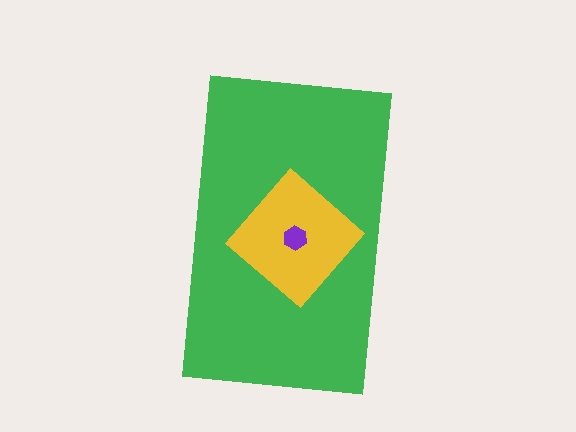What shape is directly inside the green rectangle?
The yellow diamond.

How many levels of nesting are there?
3.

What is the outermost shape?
The green rectangle.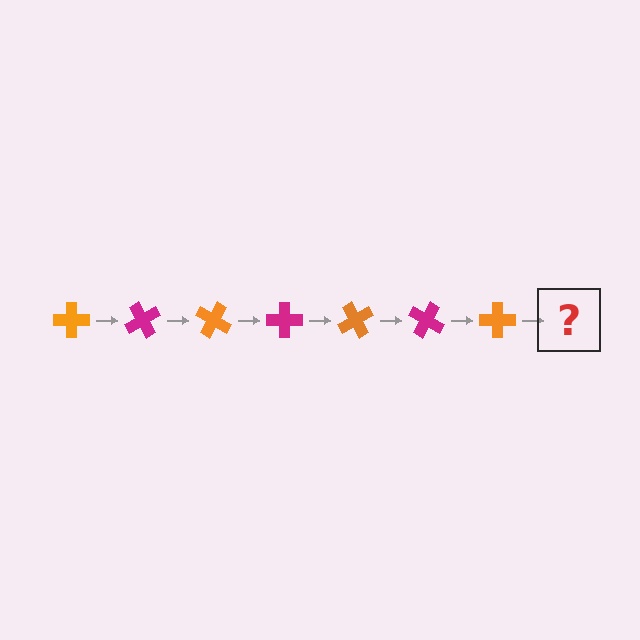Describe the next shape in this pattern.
It should be a magenta cross, rotated 420 degrees from the start.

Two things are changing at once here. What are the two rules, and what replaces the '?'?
The two rules are that it rotates 60 degrees each step and the color cycles through orange and magenta. The '?' should be a magenta cross, rotated 420 degrees from the start.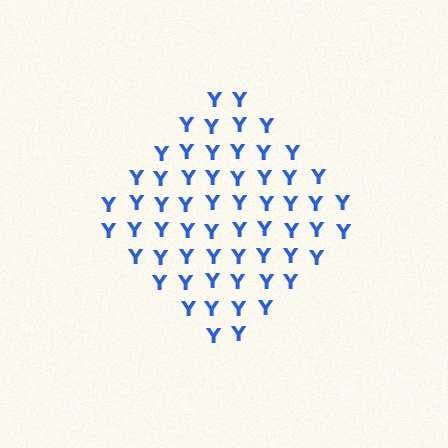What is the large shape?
The large shape is a diamond.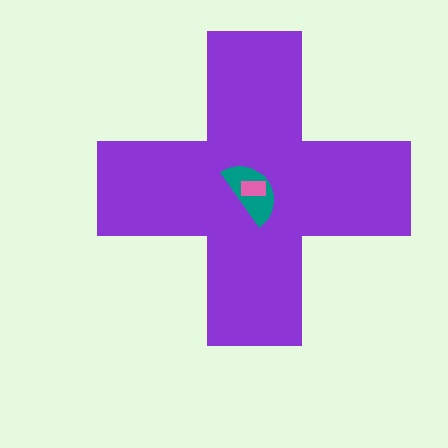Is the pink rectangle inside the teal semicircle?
Yes.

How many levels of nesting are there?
3.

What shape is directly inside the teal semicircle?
The pink rectangle.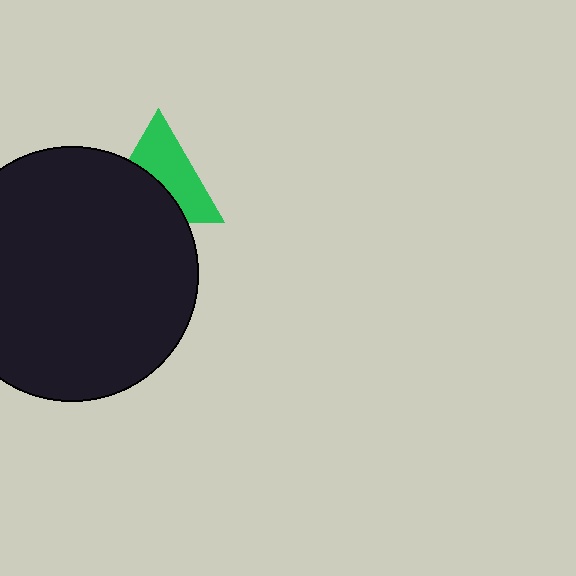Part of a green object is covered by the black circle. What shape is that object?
It is a triangle.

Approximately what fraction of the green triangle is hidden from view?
Roughly 46% of the green triangle is hidden behind the black circle.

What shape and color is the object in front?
The object in front is a black circle.